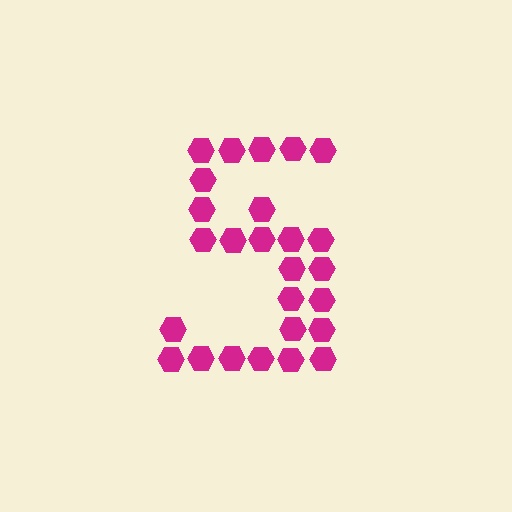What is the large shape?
The large shape is the digit 5.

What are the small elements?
The small elements are hexagons.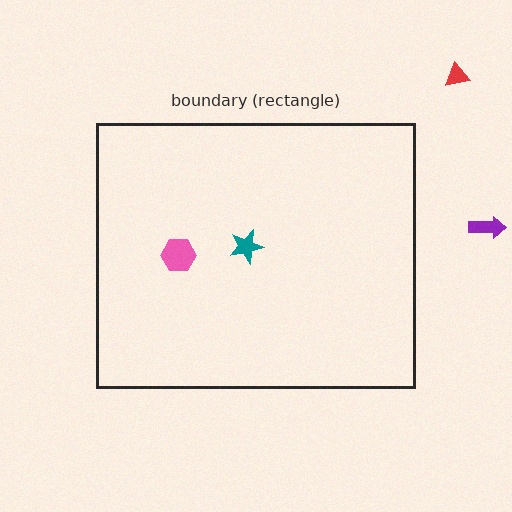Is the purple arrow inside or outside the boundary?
Outside.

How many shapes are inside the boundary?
2 inside, 2 outside.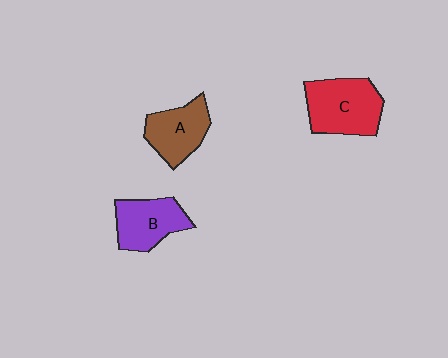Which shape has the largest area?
Shape C (red).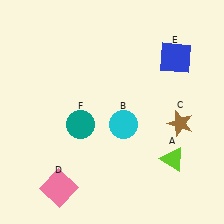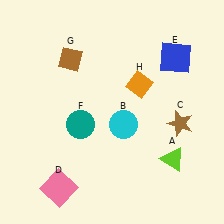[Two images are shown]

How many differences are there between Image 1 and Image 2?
There are 2 differences between the two images.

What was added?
A brown diamond (G), an orange diamond (H) were added in Image 2.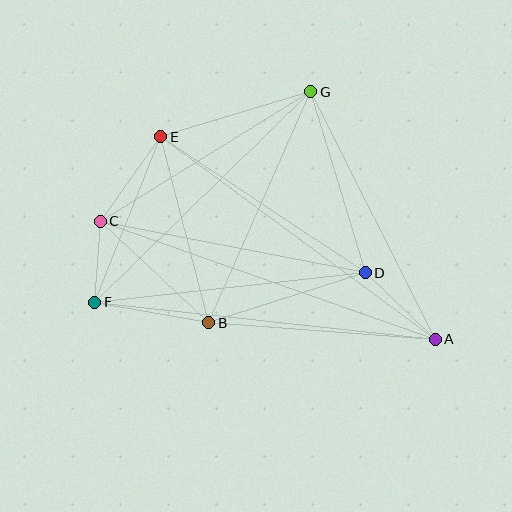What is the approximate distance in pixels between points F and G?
The distance between F and G is approximately 302 pixels.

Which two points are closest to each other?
Points C and F are closest to each other.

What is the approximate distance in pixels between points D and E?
The distance between D and E is approximately 245 pixels.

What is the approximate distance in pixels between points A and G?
The distance between A and G is approximately 277 pixels.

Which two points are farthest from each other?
Points A and C are farthest from each other.